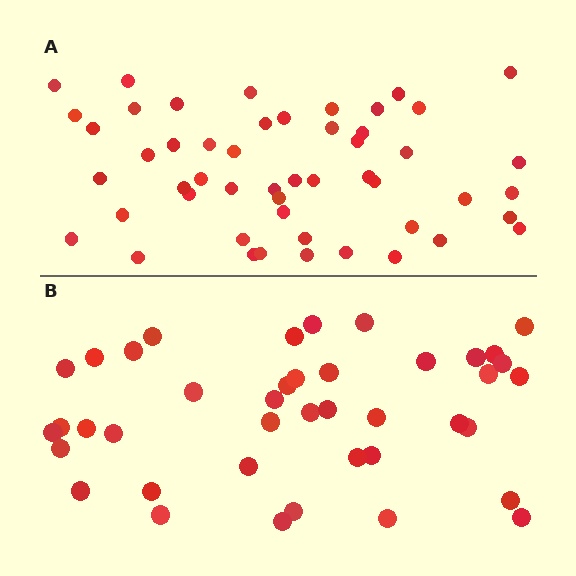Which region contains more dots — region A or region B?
Region A (the top region) has more dots.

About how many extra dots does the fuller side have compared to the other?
Region A has roughly 10 or so more dots than region B.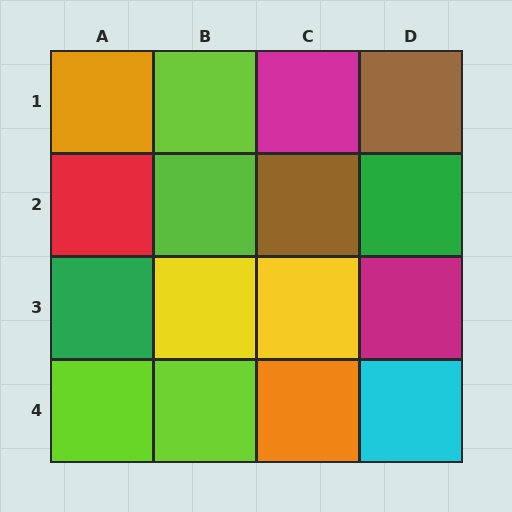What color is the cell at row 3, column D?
Magenta.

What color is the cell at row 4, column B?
Lime.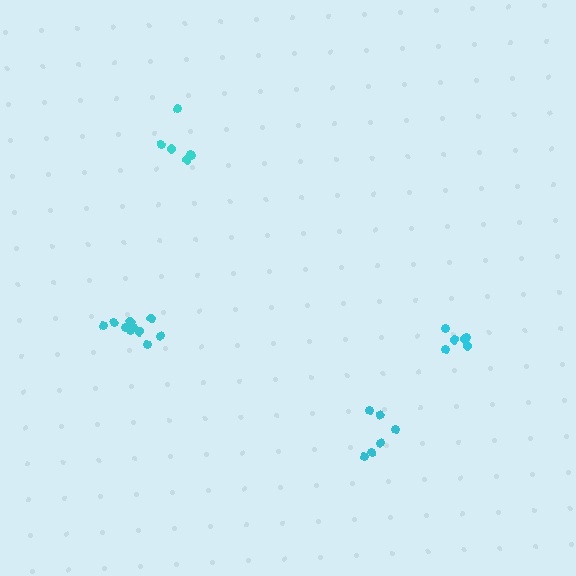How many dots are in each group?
Group 1: 6 dots, Group 2: 6 dots, Group 3: 11 dots, Group 4: 6 dots (29 total).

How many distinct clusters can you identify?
There are 4 distinct clusters.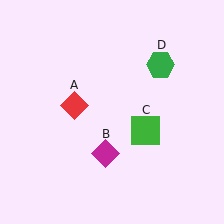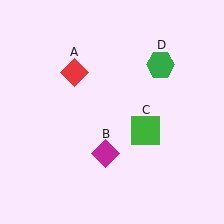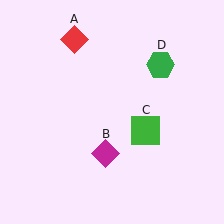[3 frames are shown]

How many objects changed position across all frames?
1 object changed position: red diamond (object A).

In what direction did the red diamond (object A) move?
The red diamond (object A) moved up.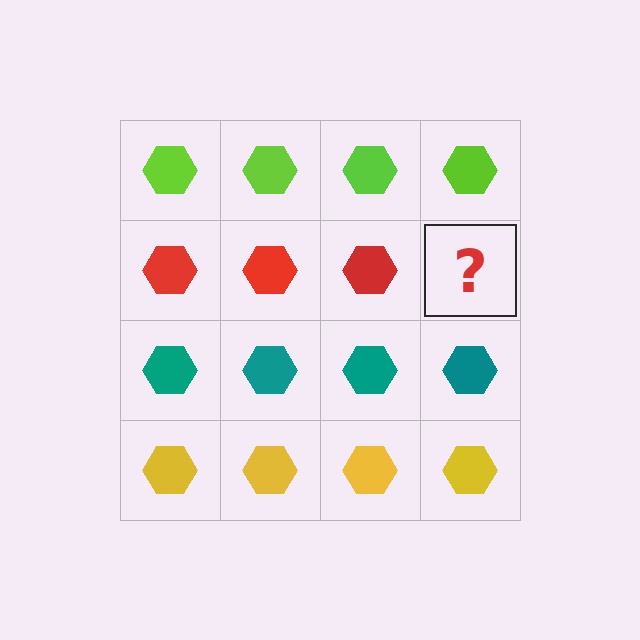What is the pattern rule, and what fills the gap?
The rule is that each row has a consistent color. The gap should be filled with a red hexagon.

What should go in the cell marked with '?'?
The missing cell should contain a red hexagon.